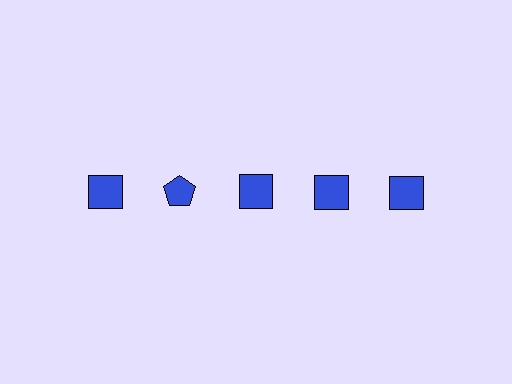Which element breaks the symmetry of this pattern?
The blue pentagon in the top row, second from left column breaks the symmetry. All other shapes are blue squares.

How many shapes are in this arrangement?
There are 5 shapes arranged in a grid pattern.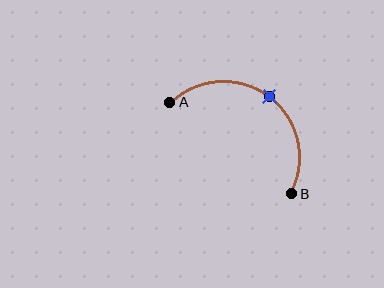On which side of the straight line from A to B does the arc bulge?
The arc bulges above and to the right of the straight line connecting A and B.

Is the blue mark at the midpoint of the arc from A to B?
Yes. The blue mark lies on the arc at equal arc-length from both A and B — it is the arc midpoint.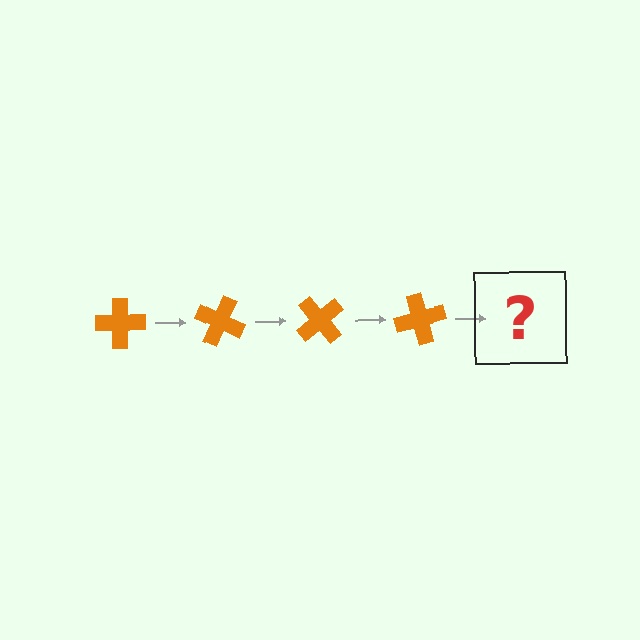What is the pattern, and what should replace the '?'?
The pattern is that the cross rotates 25 degrees each step. The '?' should be an orange cross rotated 100 degrees.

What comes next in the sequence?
The next element should be an orange cross rotated 100 degrees.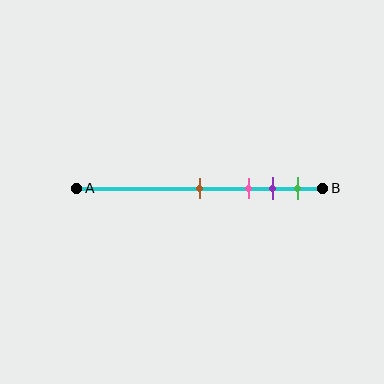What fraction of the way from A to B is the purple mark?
The purple mark is approximately 80% (0.8) of the way from A to B.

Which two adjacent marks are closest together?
The purple and green marks are the closest adjacent pair.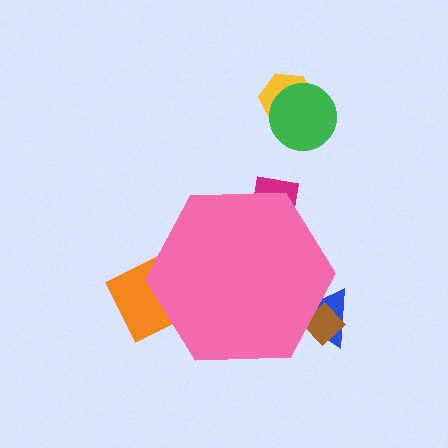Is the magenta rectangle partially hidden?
Yes, the magenta rectangle is partially hidden behind the pink hexagon.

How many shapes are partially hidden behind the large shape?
4 shapes are partially hidden.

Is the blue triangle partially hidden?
Yes, the blue triangle is partially hidden behind the pink hexagon.